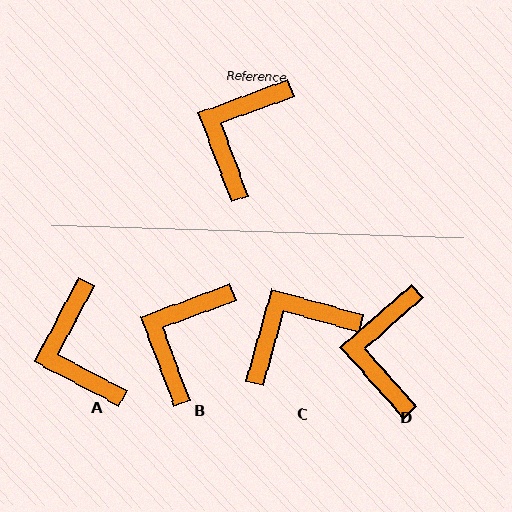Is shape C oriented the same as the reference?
No, it is off by about 36 degrees.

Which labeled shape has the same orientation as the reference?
B.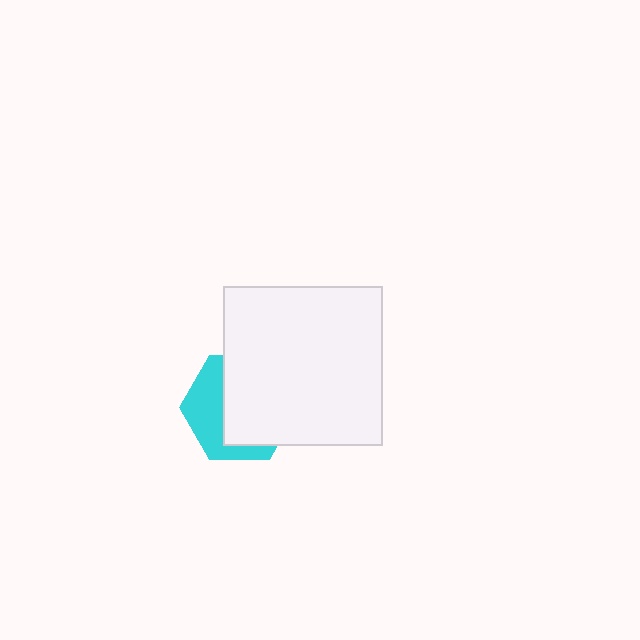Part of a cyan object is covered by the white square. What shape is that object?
It is a hexagon.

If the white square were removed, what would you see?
You would see the complete cyan hexagon.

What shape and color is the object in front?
The object in front is a white square.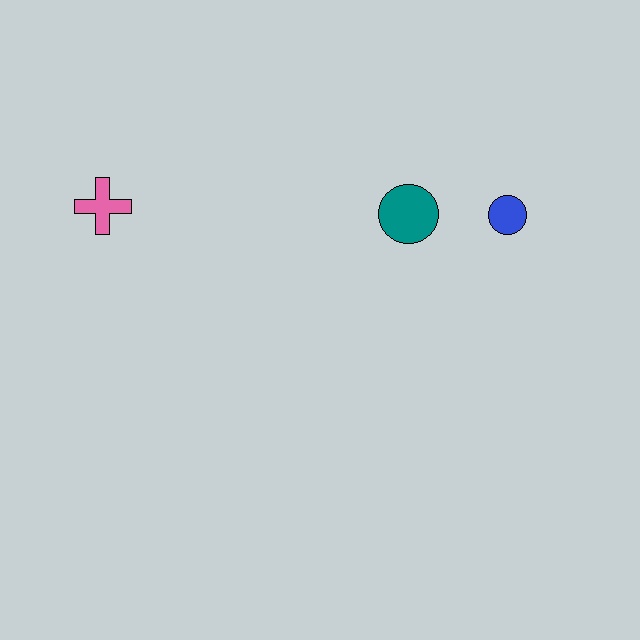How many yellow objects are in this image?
There are no yellow objects.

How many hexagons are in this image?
There are no hexagons.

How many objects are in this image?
There are 3 objects.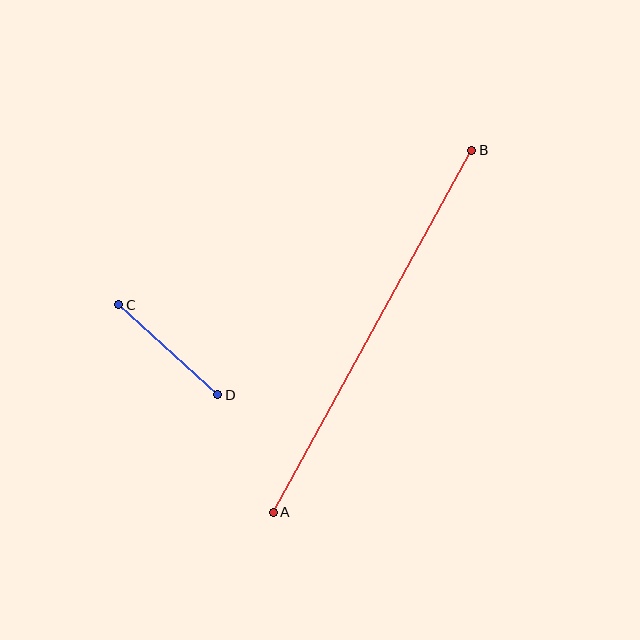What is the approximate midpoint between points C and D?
The midpoint is at approximately (168, 350) pixels.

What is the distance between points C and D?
The distance is approximately 134 pixels.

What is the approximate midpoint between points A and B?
The midpoint is at approximately (372, 331) pixels.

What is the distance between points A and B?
The distance is approximately 413 pixels.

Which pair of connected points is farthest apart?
Points A and B are farthest apart.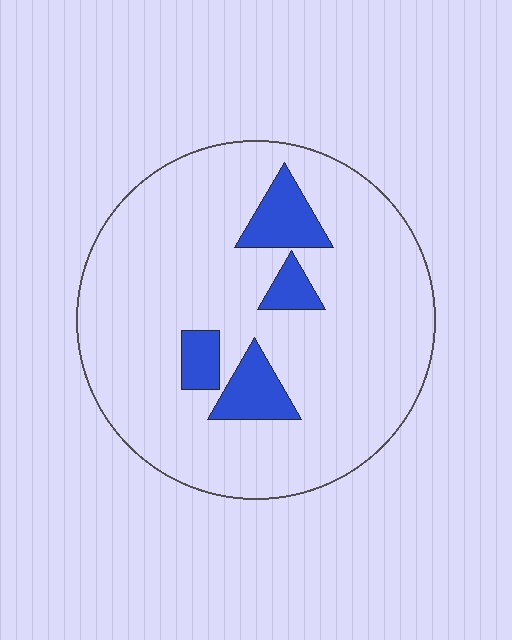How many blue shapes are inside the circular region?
4.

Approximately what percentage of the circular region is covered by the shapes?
Approximately 15%.